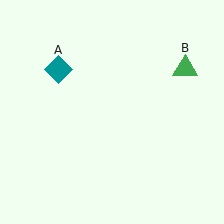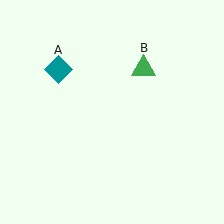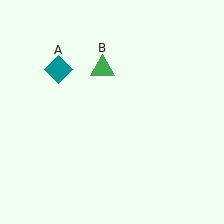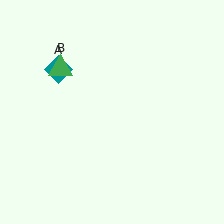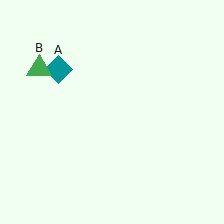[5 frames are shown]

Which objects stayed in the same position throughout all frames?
Teal diamond (object A) remained stationary.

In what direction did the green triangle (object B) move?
The green triangle (object B) moved left.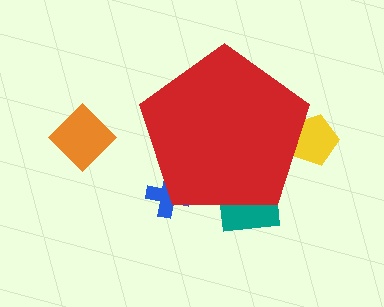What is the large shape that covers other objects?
A red pentagon.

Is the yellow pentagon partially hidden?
Yes, the yellow pentagon is partially hidden behind the red pentagon.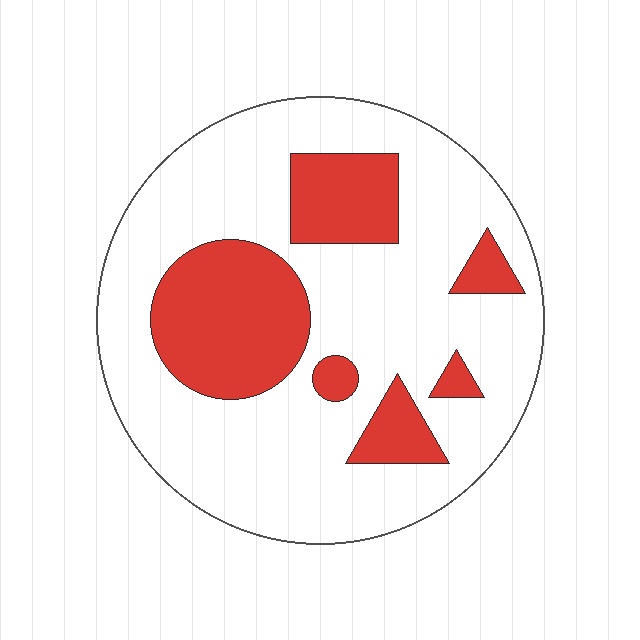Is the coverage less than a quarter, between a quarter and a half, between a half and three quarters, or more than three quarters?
Between a quarter and a half.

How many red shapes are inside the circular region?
6.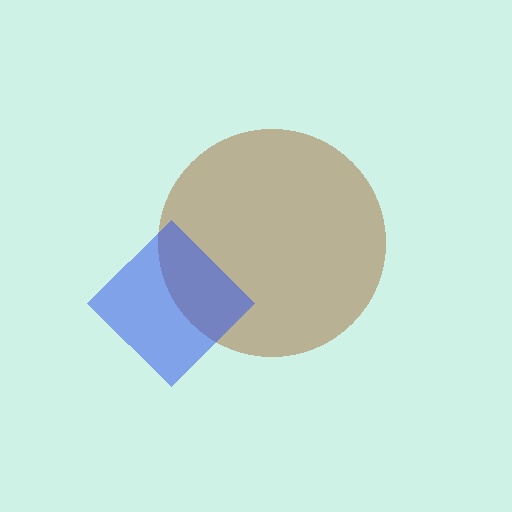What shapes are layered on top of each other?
The layered shapes are: a brown circle, a blue diamond.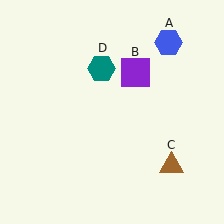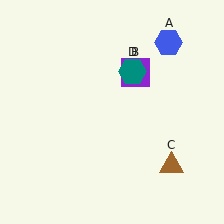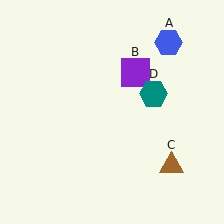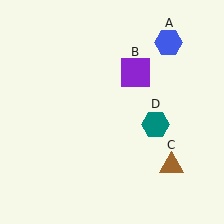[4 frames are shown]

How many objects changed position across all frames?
1 object changed position: teal hexagon (object D).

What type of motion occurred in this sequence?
The teal hexagon (object D) rotated clockwise around the center of the scene.